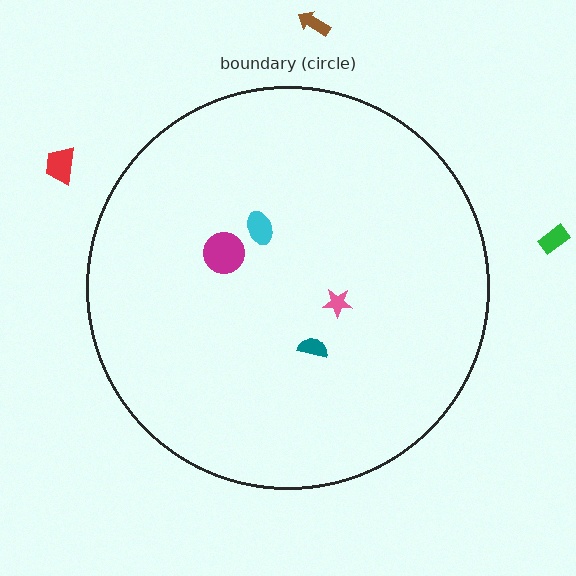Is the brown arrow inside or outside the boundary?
Outside.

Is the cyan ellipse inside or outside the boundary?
Inside.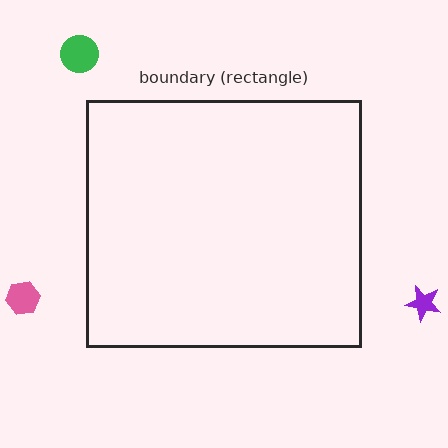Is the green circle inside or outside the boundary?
Outside.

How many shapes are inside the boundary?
0 inside, 3 outside.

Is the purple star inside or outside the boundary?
Outside.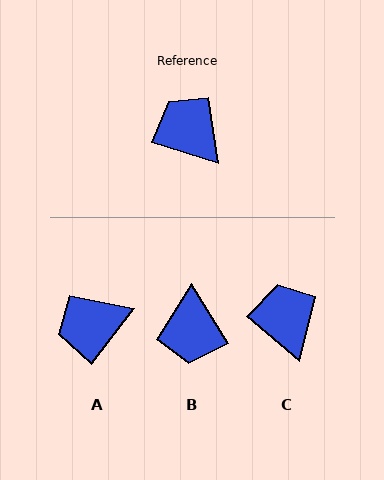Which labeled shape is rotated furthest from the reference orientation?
B, about 139 degrees away.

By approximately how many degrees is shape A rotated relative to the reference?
Approximately 70 degrees counter-clockwise.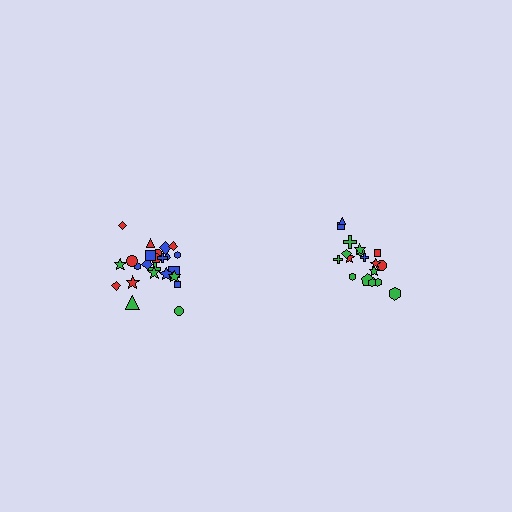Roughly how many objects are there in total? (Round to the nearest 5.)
Roughly 45 objects in total.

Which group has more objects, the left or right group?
The left group.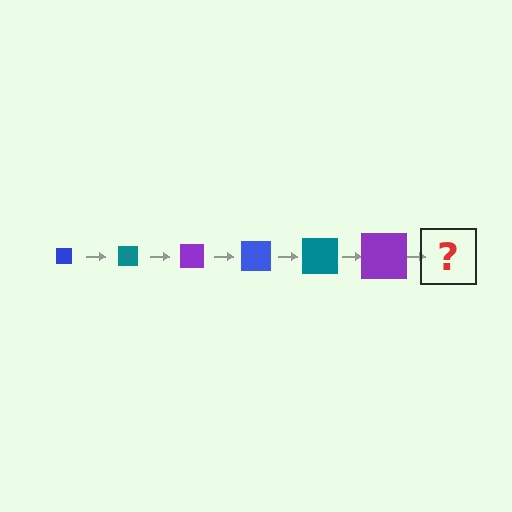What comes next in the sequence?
The next element should be a blue square, larger than the previous one.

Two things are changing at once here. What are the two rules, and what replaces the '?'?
The two rules are that the square grows larger each step and the color cycles through blue, teal, and purple. The '?' should be a blue square, larger than the previous one.